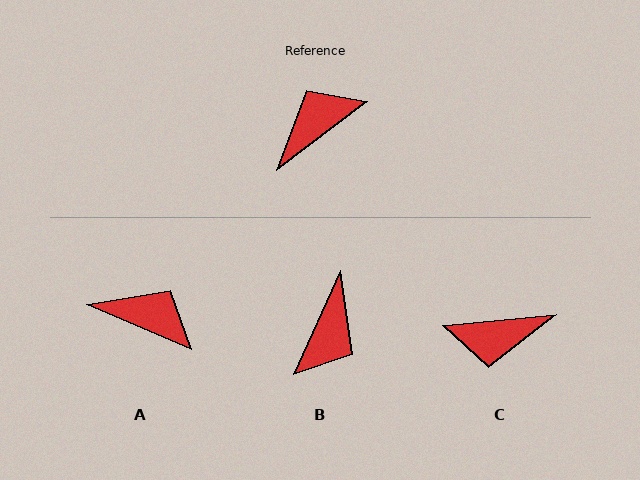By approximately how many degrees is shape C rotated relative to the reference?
Approximately 148 degrees counter-clockwise.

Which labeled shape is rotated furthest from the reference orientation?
B, about 152 degrees away.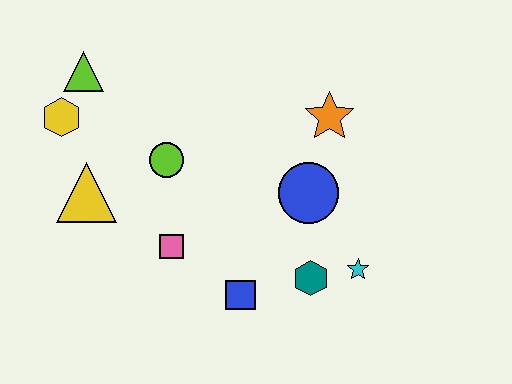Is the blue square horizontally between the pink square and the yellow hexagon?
No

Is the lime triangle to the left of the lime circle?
Yes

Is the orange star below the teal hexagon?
No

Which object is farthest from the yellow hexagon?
The cyan star is farthest from the yellow hexagon.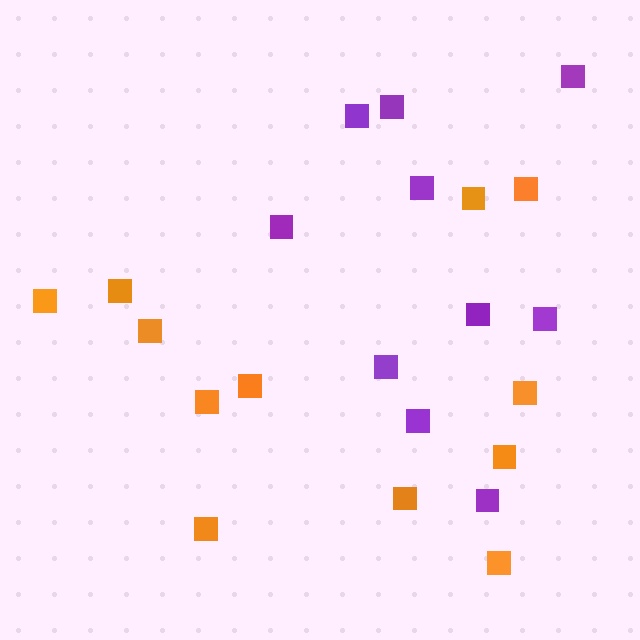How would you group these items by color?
There are 2 groups: one group of orange squares (12) and one group of purple squares (10).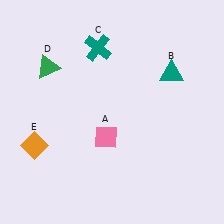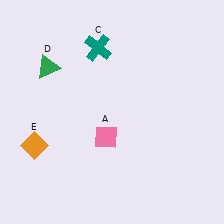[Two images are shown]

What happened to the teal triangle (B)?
The teal triangle (B) was removed in Image 2. It was in the top-right area of Image 1.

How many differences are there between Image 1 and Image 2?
There is 1 difference between the two images.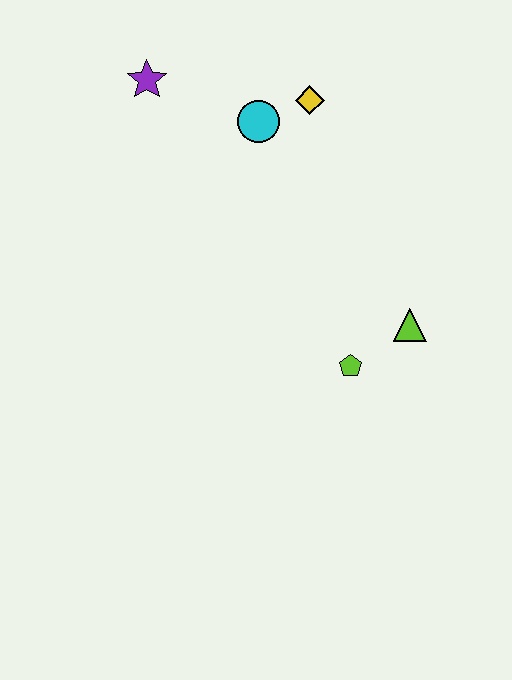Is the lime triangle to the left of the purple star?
No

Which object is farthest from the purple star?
The lime triangle is farthest from the purple star.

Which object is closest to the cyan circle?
The yellow diamond is closest to the cyan circle.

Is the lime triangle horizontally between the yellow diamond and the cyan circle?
No